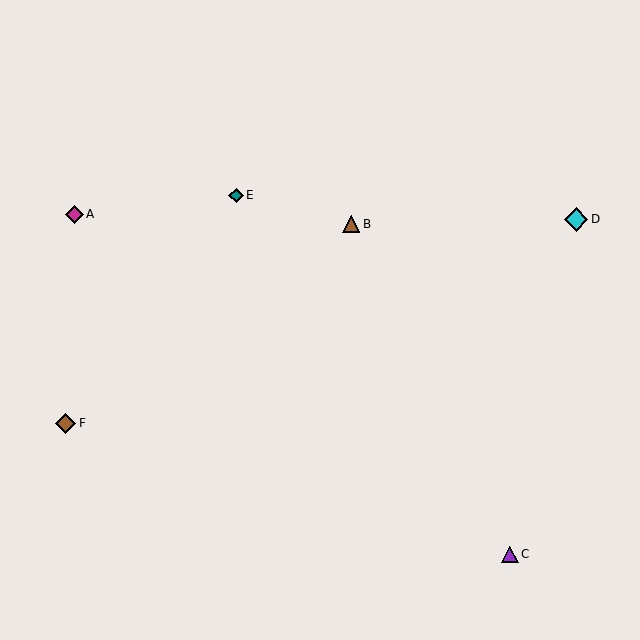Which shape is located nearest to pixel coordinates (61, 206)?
The magenta diamond (labeled A) at (74, 214) is nearest to that location.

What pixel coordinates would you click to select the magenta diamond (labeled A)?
Click at (74, 214) to select the magenta diamond A.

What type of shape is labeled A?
Shape A is a magenta diamond.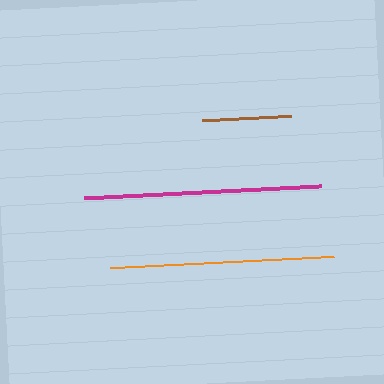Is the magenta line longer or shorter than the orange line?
The magenta line is longer than the orange line.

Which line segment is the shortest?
The brown line is the shortest at approximately 89 pixels.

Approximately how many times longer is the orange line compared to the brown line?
The orange line is approximately 2.5 times the length of the brown line.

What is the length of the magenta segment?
The magenta segment is approximately 236 pixels long.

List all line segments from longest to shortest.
From longest to shortest: magenta, orange, brown.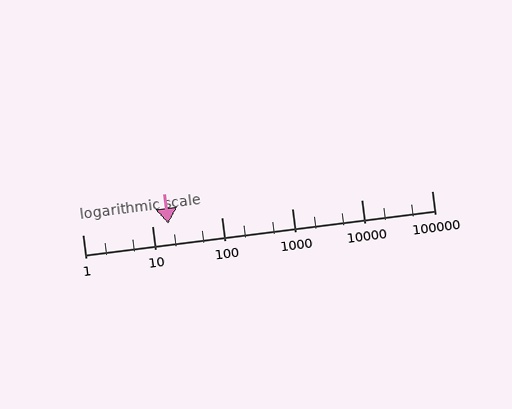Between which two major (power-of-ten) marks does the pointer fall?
The pointer is between 10 and 100.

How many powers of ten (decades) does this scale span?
The scale spans 5 decades, from 1 to 100000.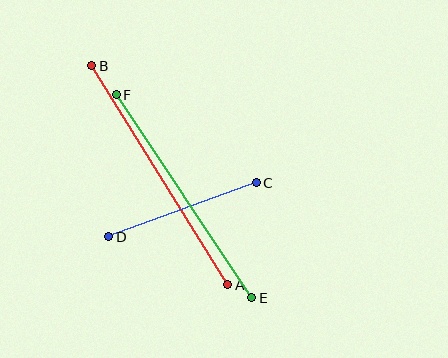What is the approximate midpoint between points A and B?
The midpoint is at approximately (160, 175) pixels.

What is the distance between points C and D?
The distance is approximately 157 pixels.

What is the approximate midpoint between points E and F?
The midpoint is at approximately (184, 196) pixels.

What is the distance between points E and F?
The distance is approximately 244 pixels.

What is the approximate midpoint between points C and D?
The midpoint is at approximately (182, 210) pixels.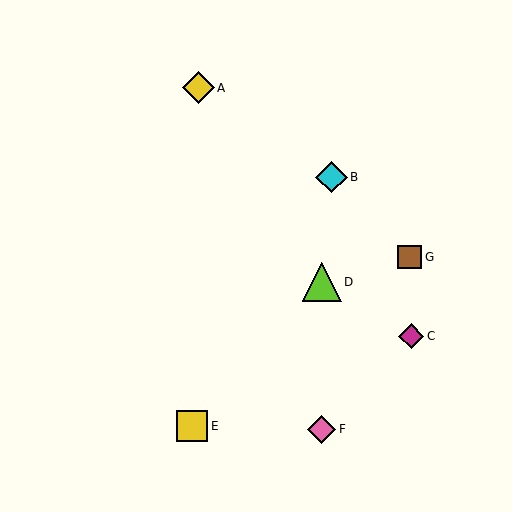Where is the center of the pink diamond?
The center of the pink diamond is at (322, 429).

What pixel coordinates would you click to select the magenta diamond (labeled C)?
Click at (411, 336) to select the magenta diamond C.